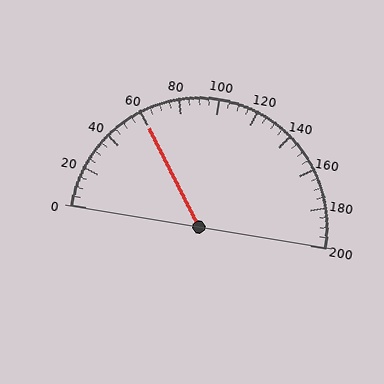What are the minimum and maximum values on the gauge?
The gauge ranges from 0 to 200.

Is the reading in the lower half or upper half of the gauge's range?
The reading is in the lower half of the range (0 to 200).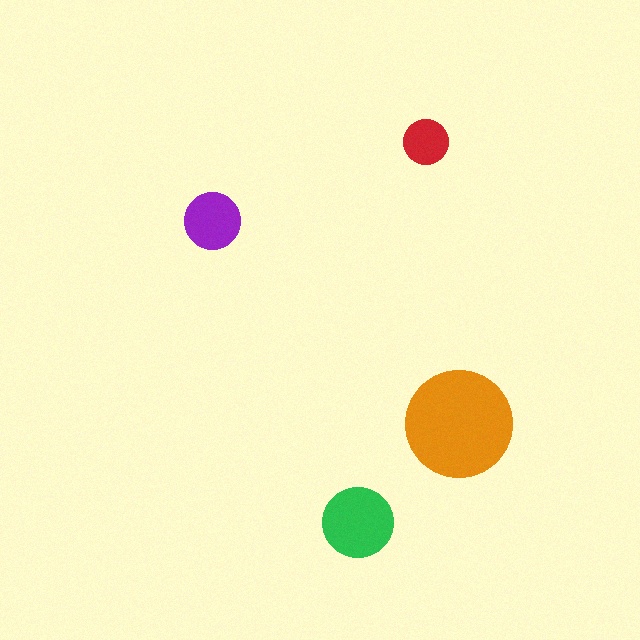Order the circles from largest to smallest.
the orange one, the green one, the purple one, the red one.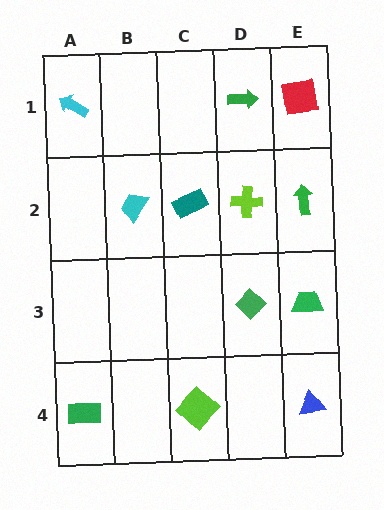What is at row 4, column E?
A blue triangle.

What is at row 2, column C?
A teal rectangle.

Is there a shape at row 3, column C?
No, that cell is empty.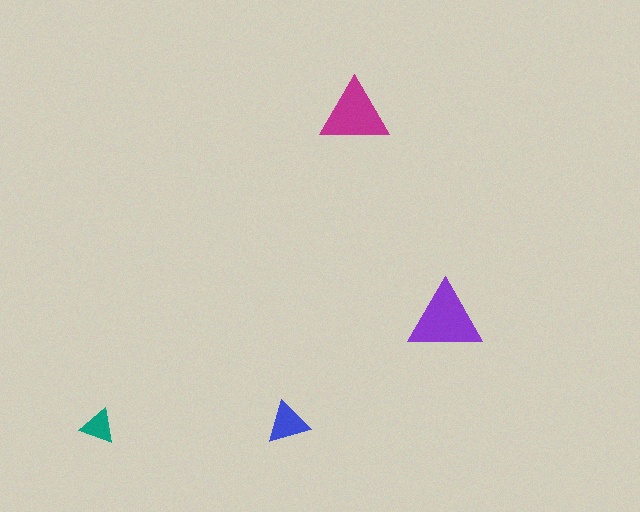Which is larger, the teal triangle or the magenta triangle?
The magenta one.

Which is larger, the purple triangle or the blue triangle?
The purple one.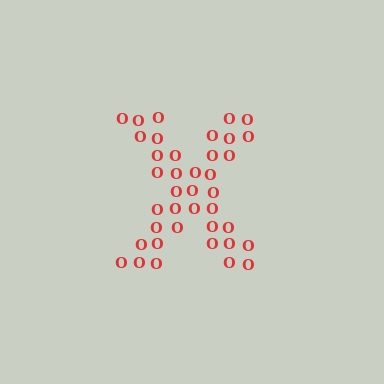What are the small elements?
The small elements are letter O's.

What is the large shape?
The large shape is the letter X.